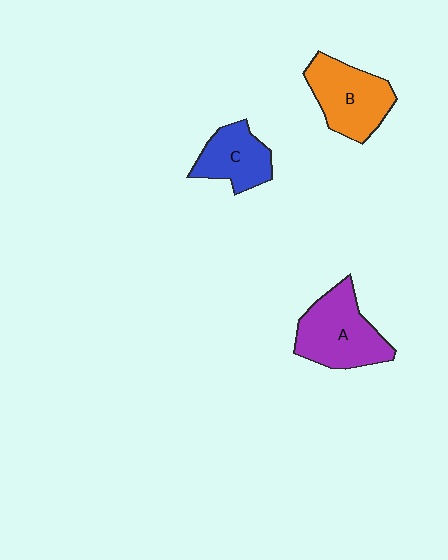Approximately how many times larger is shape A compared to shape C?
Approximately 1.5 times.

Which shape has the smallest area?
Shape C (blue).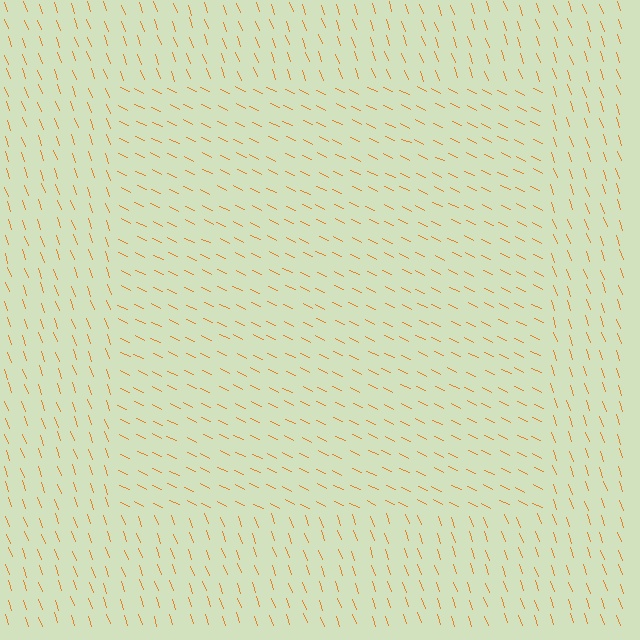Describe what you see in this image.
The image is filled with small orange line segments. A rectangle region in the image has lines oriented differently from the surrounding lines, creating a visible texture boundary.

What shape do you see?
I see a rectangle.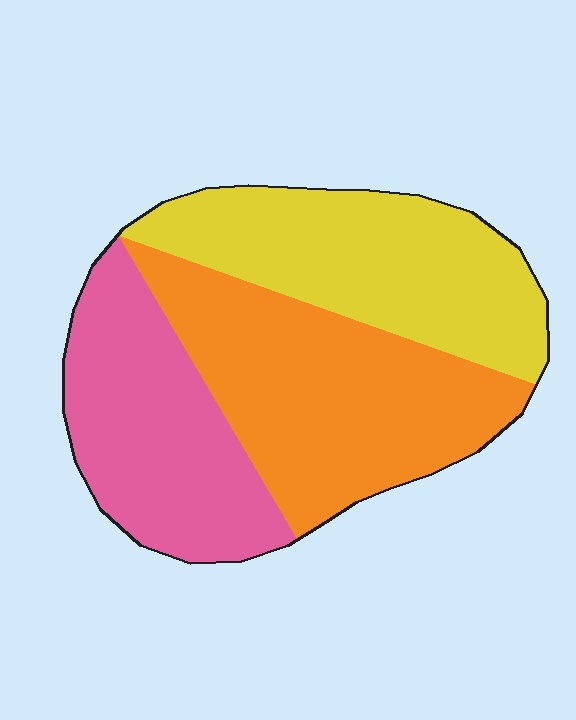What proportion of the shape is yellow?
Yellow takes up about one third (1/3) of the shape.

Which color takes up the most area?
Orange, at roughly 40%.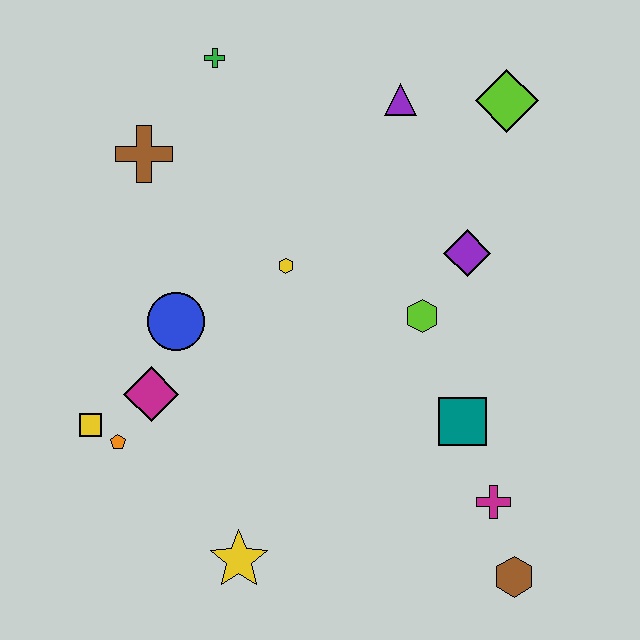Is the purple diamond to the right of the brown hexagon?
No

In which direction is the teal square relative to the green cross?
The teal square is below the green cross.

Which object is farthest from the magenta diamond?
The lime diamond is farthest from the magenta diamond.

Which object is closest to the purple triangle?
The lime diamond is closest to the purple triangle.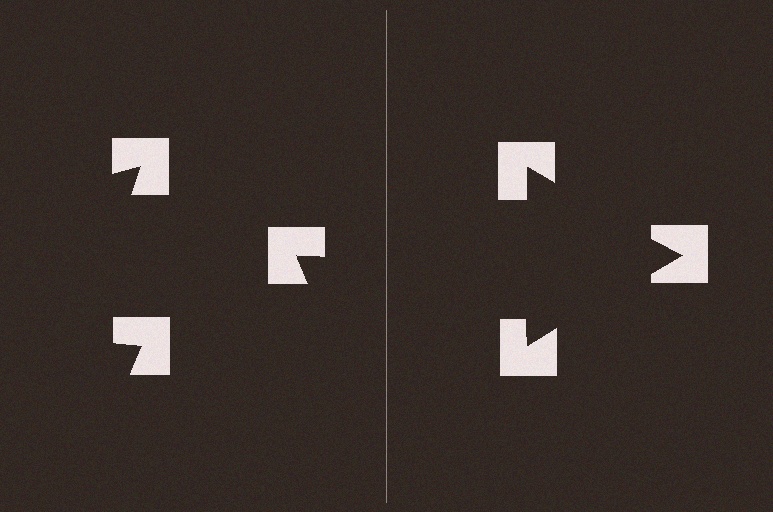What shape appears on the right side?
An illusory triangle.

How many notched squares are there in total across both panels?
6 — 3 on each side.